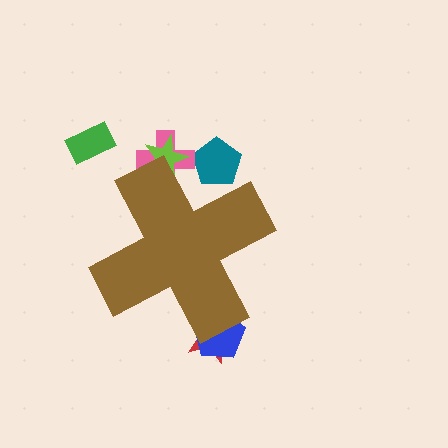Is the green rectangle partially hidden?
No, the green rectangle is fully visible.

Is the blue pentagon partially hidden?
Yes, the blue pentagon is partially hidden behind the brown cross.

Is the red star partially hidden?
Yes, the red star is partially hidden behind the brown cross.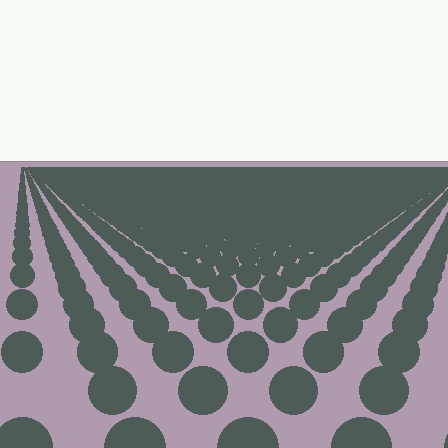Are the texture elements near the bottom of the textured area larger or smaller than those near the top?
Larger. Near the bottom, elements are closer to the viewer and appear at a bigger on-screen size.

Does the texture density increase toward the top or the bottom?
Density increases toward the top.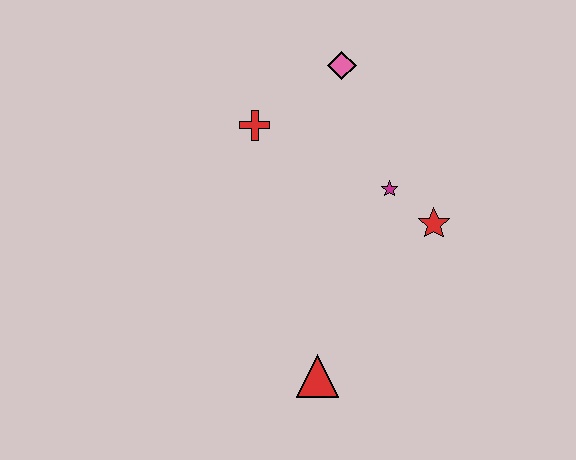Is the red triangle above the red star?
No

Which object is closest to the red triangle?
The red star is closest to the red triangle.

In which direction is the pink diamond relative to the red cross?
The pink diamond is to the right of the red cross.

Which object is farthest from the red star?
The red cross is farthest from the red star.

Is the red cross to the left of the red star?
Yes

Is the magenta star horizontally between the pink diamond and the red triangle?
No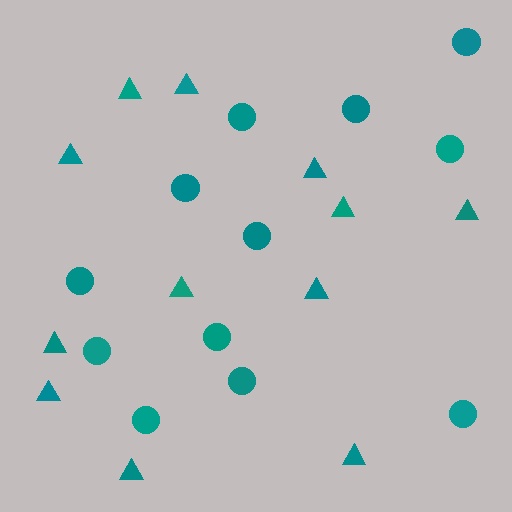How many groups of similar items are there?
There are 2 groups: one group of circles (12) and one group of triangles (12).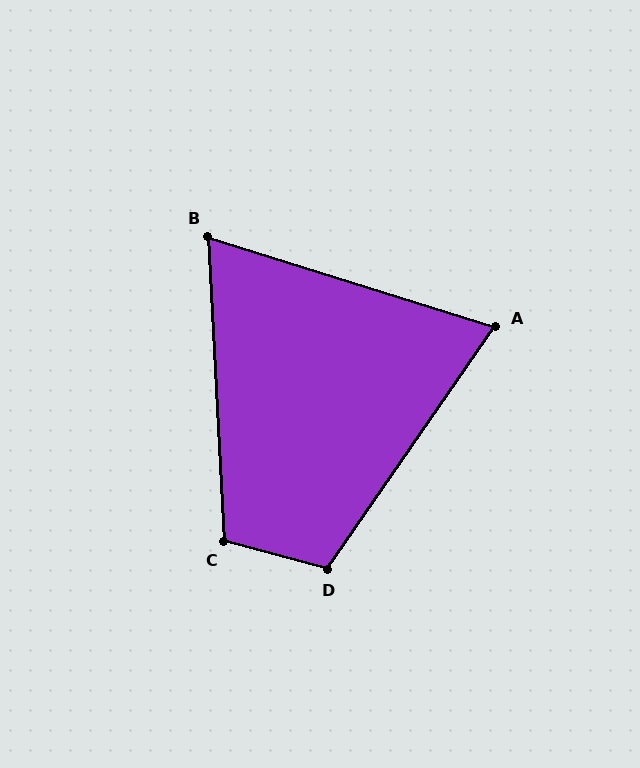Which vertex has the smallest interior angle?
B, at approximately 70 degrees.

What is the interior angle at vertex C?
Approximately 108 degrees (obtuse).